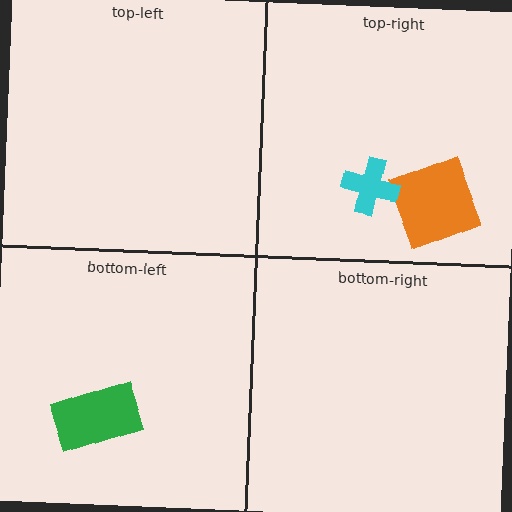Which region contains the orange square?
The top-right region.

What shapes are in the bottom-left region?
The green rectangle.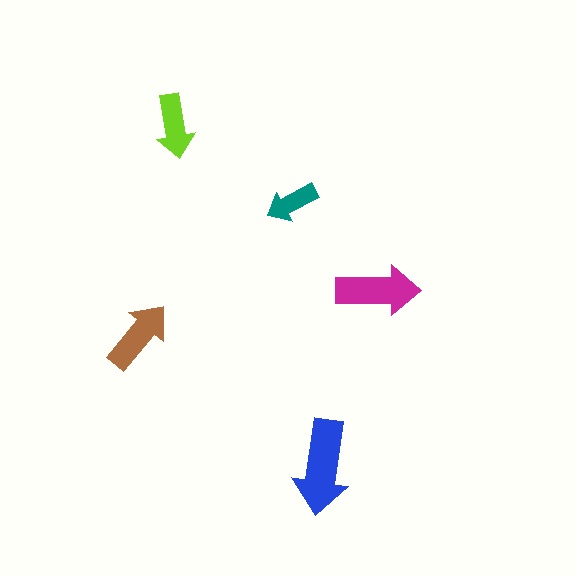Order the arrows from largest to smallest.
the blue one, the magenta one, the brown one, the lime one, the teal one.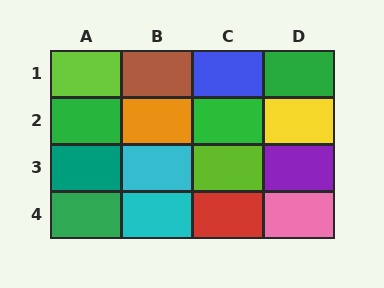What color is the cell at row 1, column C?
Blue.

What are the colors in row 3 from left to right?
Teal, cyan, lime, purple.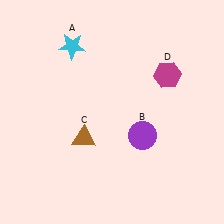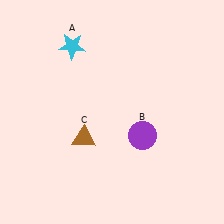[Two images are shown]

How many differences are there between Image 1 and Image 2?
There is 1 difference between the two images.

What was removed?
The magenta hexagon (D) was removed in Image 2.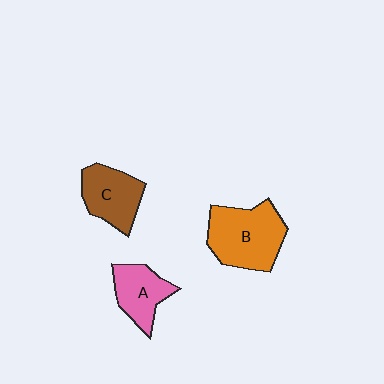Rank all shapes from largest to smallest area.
From largest to smallest: B (orange), C (brown), A (pink).